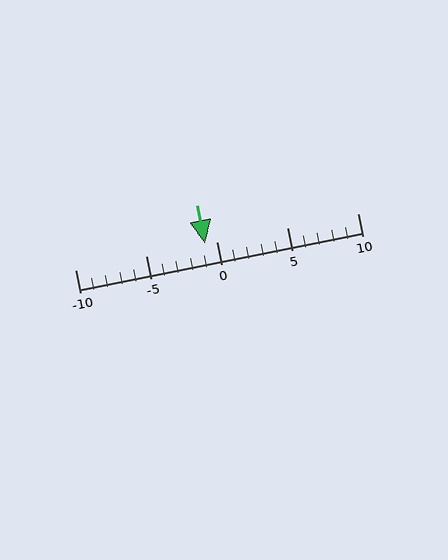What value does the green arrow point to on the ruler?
The green arrow points to approximately -1.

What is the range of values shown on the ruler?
The ruler shows values from -10 to 10.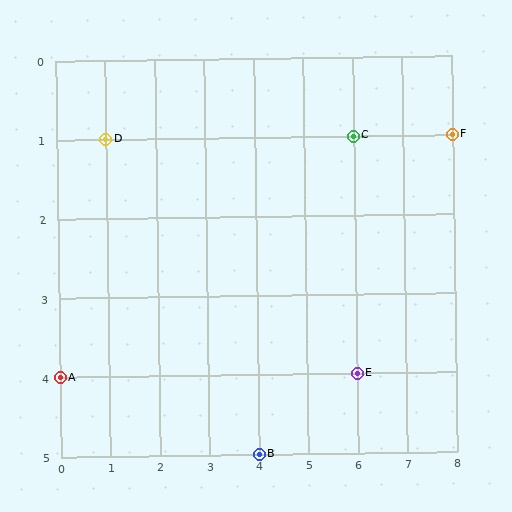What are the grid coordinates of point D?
Point D is at grid coordinates (1, 1).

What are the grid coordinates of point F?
Point F is at grid coordinates (8, 1).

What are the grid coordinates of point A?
Point A is at grid coordinates (0, 4).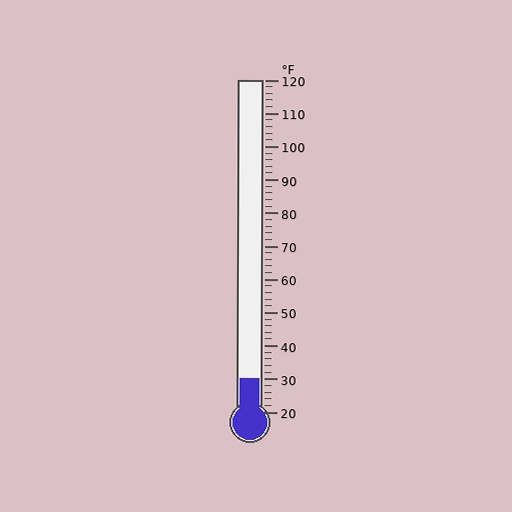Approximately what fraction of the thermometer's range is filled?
The thermometer is filled to approximately 10% of its range.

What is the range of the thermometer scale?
The thermometer scale ranges from 20°F to 120°F.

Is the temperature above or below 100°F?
The temperature is below 100°F.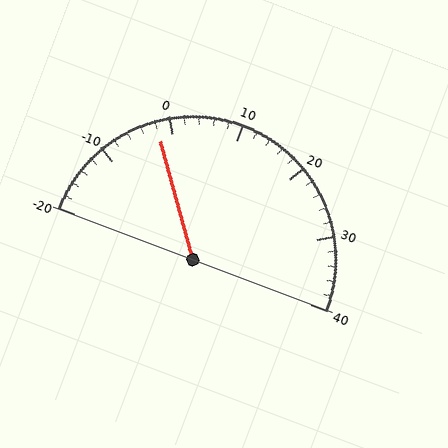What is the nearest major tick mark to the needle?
The nearest major tick mark is 0.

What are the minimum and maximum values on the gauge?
The gauge ranges from -20 to 40.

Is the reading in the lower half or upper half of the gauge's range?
The reading is in the lower half of the range (-20 to 40).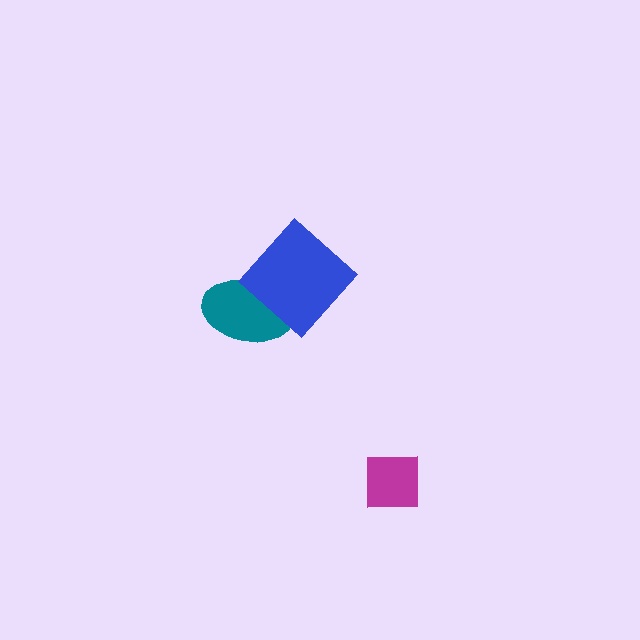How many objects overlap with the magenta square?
0 objects overlap with the magenta square.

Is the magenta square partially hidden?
No, no other shape covers it.